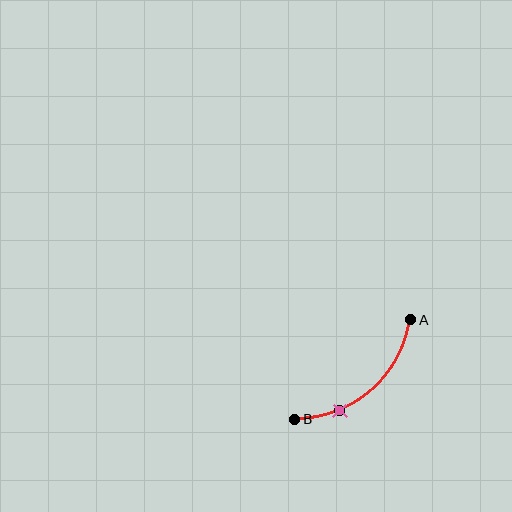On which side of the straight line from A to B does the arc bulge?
The arc bulges below and to the right of the straight line connecting A and B.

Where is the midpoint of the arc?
The arc midpoint is the point on the curve farthest from the straight line joining A and B. It sits below and to the right of that line.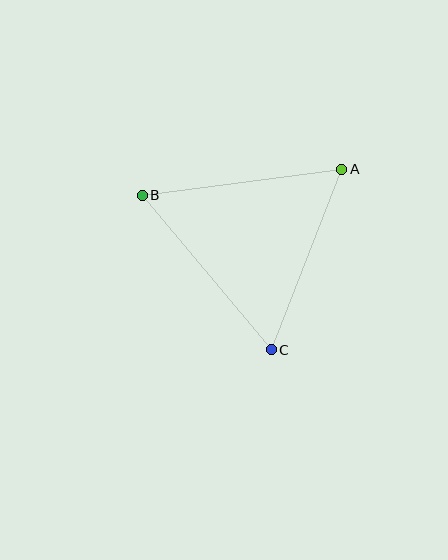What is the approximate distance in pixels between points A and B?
The distance between A and B is approximately 201 pixels.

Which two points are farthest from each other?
Points B and C are farthest from each other.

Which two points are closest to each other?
Points A and C are closest to each other.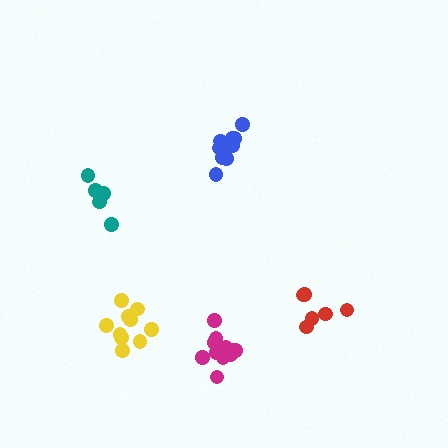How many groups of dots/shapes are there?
There are 5 groups.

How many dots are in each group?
Group 1: 5 dots, Group 2: 6 dots, Group 3: 11 dots, Group 4: 11 dots, Group 5: 10 dots (43 total).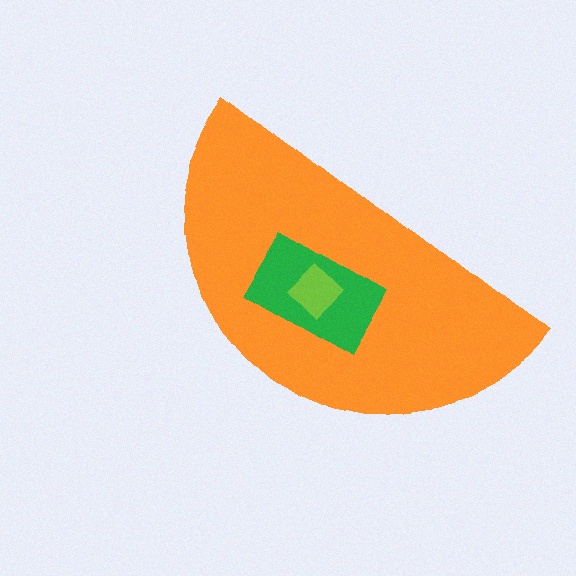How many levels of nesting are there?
3.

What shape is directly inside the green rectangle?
The lime diamond.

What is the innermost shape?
The lime diamond.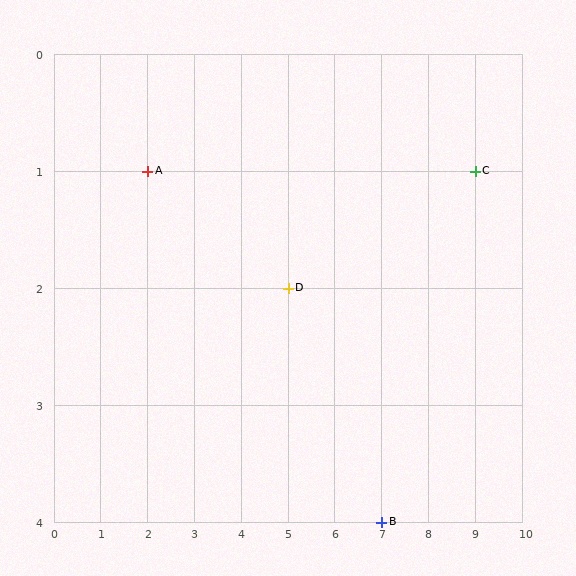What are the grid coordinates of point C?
Point C is at grid coordinates (9, 1).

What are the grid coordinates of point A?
Point A is at grid coordinates (2, 1).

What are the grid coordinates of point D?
Point D is at grid coordinates (5, 2).